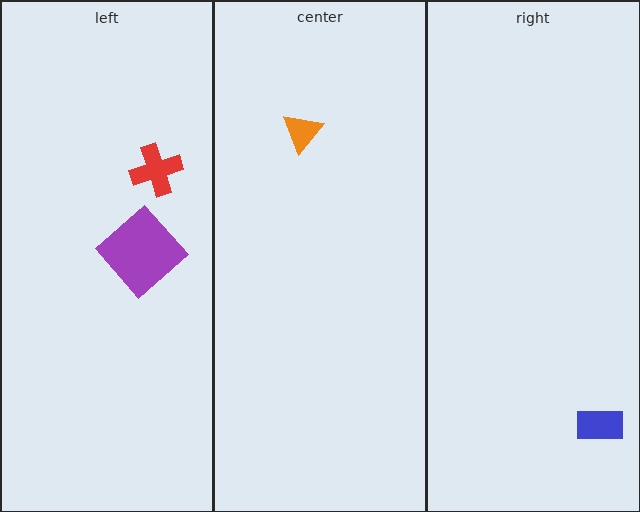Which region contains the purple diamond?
The left region.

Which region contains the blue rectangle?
The right region.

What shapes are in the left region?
The purple diamond, the red cross.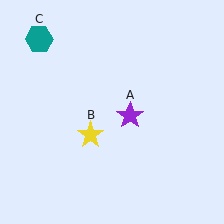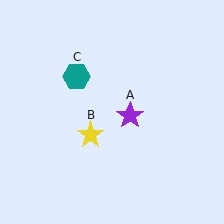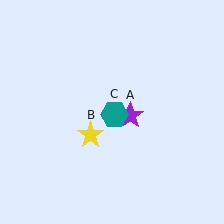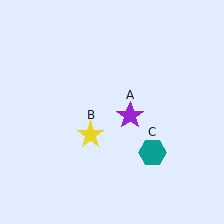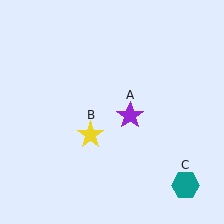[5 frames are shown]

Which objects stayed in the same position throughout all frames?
Purple star (object A) and yellow star (object B) remained stationary.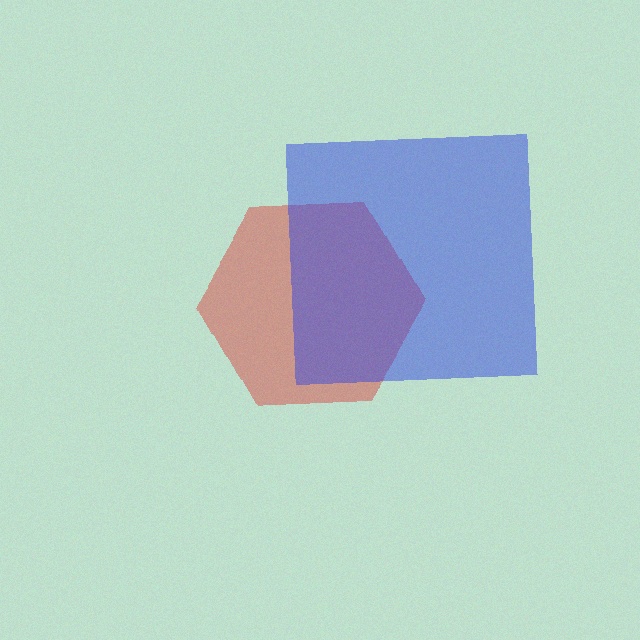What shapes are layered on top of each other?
The layered shapes are: a red hexagon, a blue square.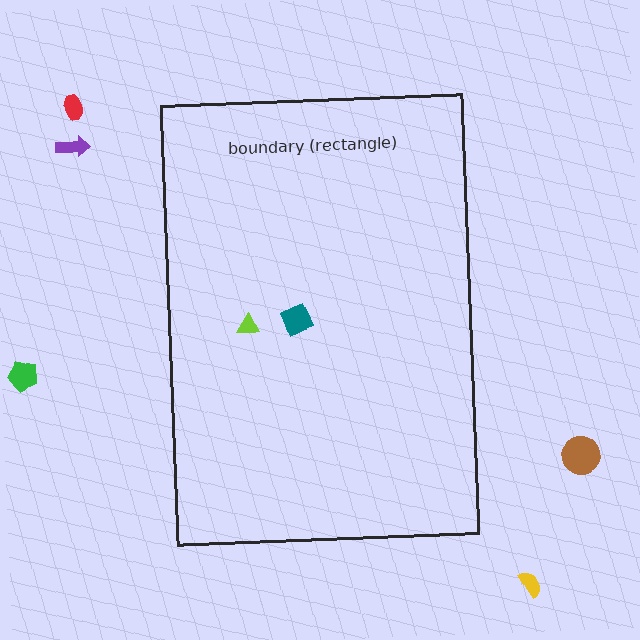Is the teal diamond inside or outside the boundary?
Inside.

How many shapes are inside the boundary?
2 inside, 5 outside.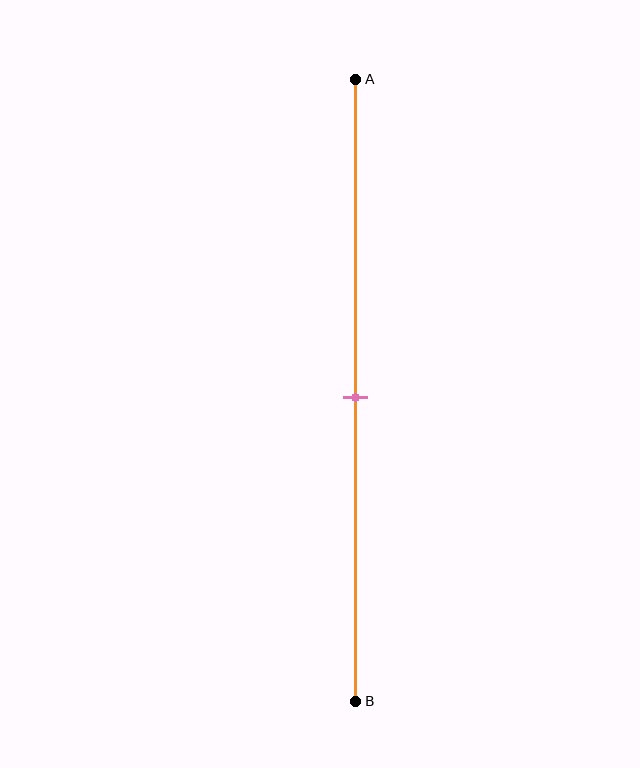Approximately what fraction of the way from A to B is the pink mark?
The pink mark is approximately 50% of the way from A to B.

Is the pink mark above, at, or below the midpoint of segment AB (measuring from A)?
The pink mark is approximately at the midpoint of segment AB.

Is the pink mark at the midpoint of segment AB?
Yes, the mark is approximately at the midpoint.